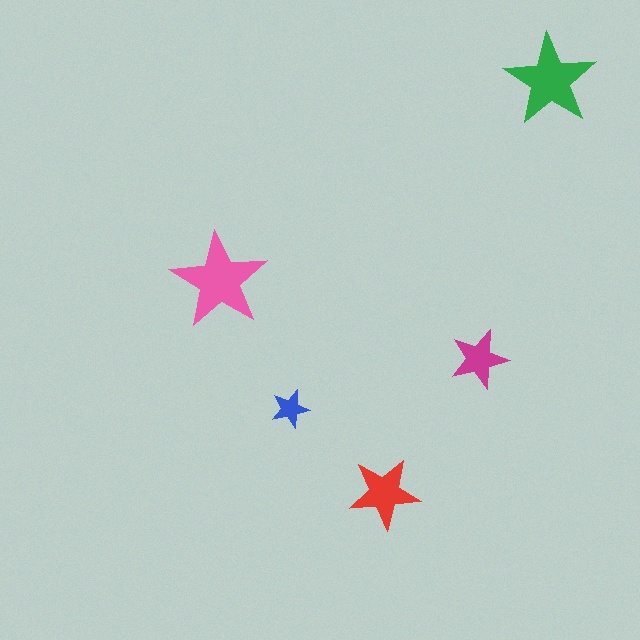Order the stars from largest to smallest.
the pink one, the green one, the red one, the magenta one, the blue one.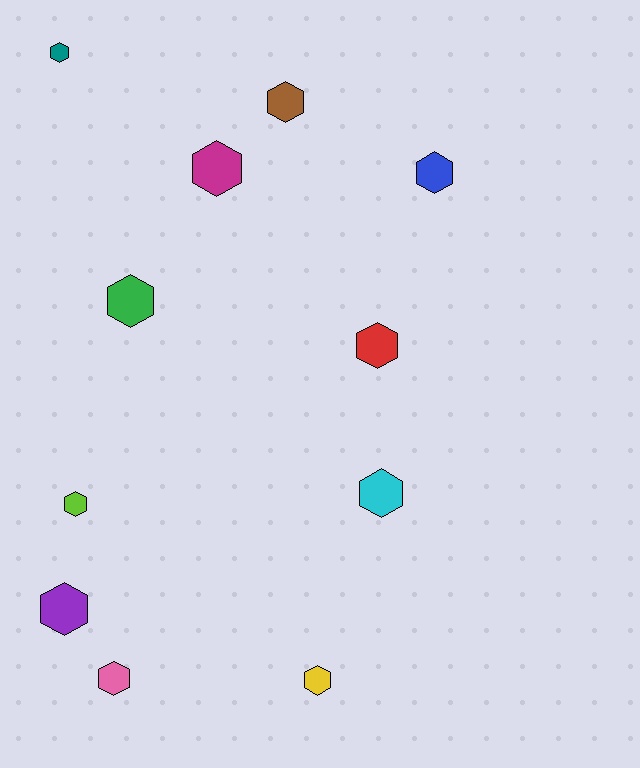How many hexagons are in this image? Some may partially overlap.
There are 11 hexagons.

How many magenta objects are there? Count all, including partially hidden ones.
There is 1 magenta object.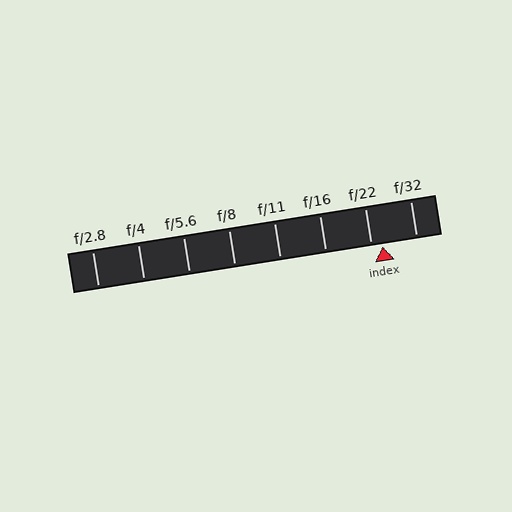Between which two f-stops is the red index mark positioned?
The index mark is between f/22 and f/32.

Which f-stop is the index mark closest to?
The index mark is closest to f/22.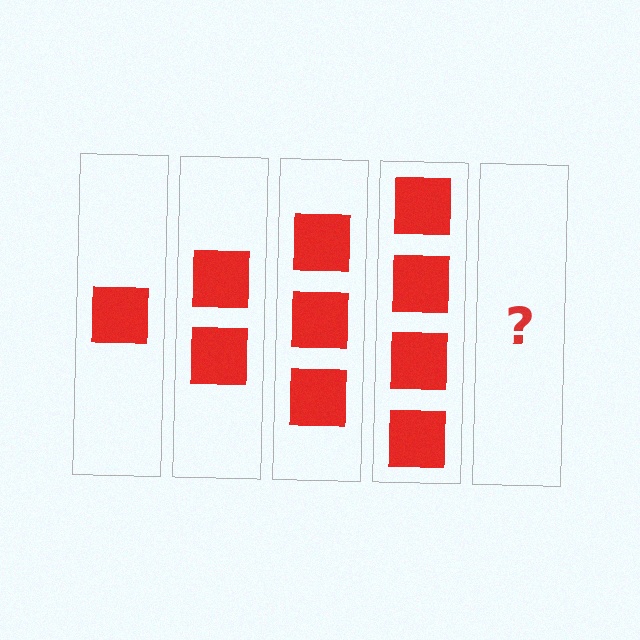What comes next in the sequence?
The next element should be 5 squares.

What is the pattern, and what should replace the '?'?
The pattern is that each step adds one more square. The '?' should be 5 squares.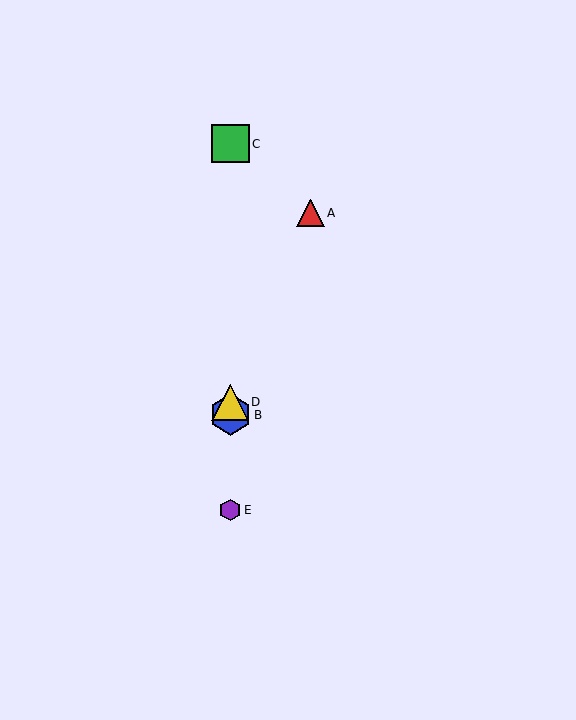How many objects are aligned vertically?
4 objects (B, C, D, E) are aligned vertically.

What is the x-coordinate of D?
Object D is at x≈230.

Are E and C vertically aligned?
Yes, both are at x≈230.